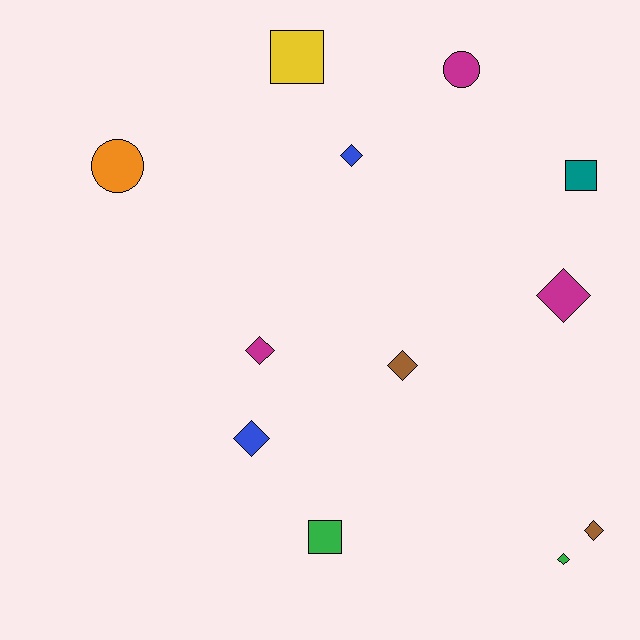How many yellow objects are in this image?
There is 1 yellow object.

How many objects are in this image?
There are 12 objects.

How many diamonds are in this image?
There are 7 diamonds.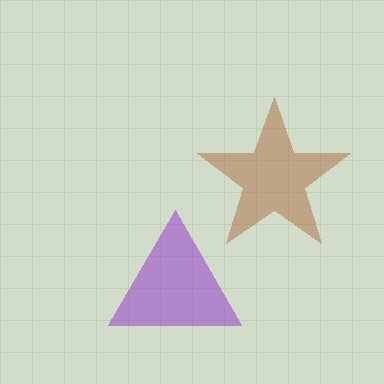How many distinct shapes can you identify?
There are 2 distinct shapes: a brown star, a purple triangle.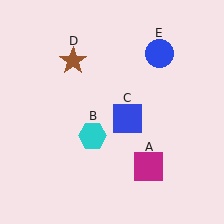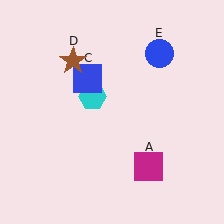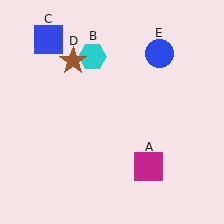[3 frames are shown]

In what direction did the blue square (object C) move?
The blue square (object C) moved up and to the left.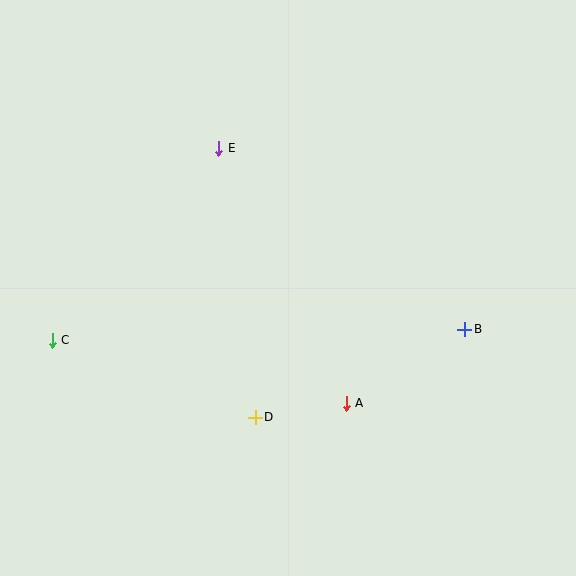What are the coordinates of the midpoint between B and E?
The midpoint between B and E is at (342, 239).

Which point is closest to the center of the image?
Point A at (346, 403) is closest to the center.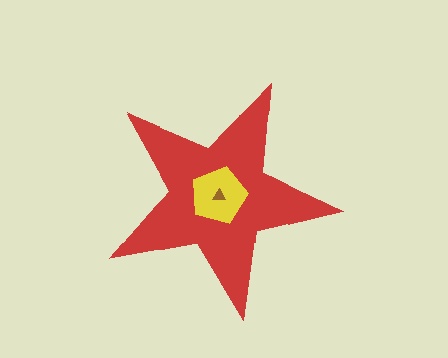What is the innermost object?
The brown triangle.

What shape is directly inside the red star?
The yellow pentagon.